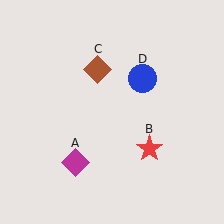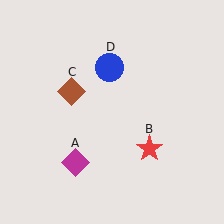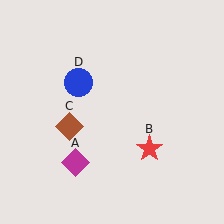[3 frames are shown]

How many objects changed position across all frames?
2 objects changed position: brown diamond (object C), blue circle (object D).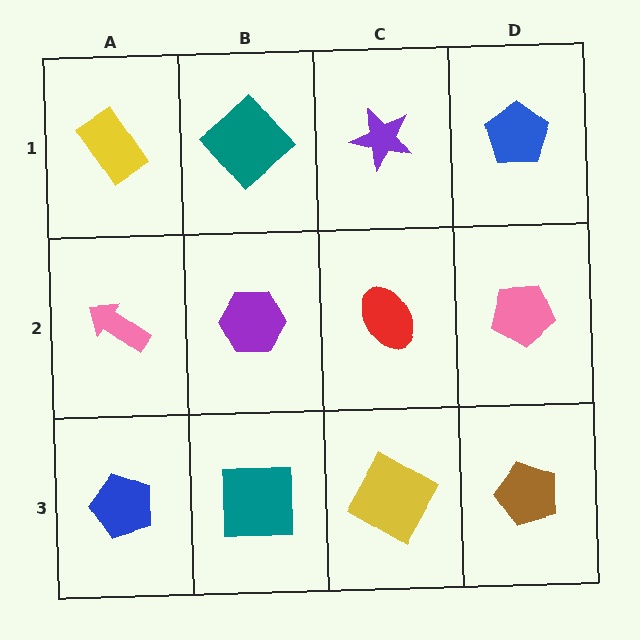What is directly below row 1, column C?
A red ellipse.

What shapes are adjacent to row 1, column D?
A pink pentagon (row 2, column D), a purple star (row 1, column C).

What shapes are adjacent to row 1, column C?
A red ellipse (row 2, column C), a teal diamond (row 1, column B), a blue pentagon (row 1, column D).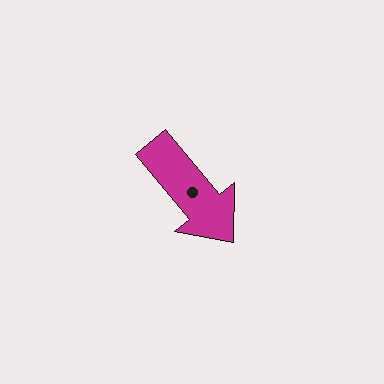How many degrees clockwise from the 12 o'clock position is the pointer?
Approximately 141 degrees.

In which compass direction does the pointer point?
Southeast.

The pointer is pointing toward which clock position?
Roughly 5 o'clock.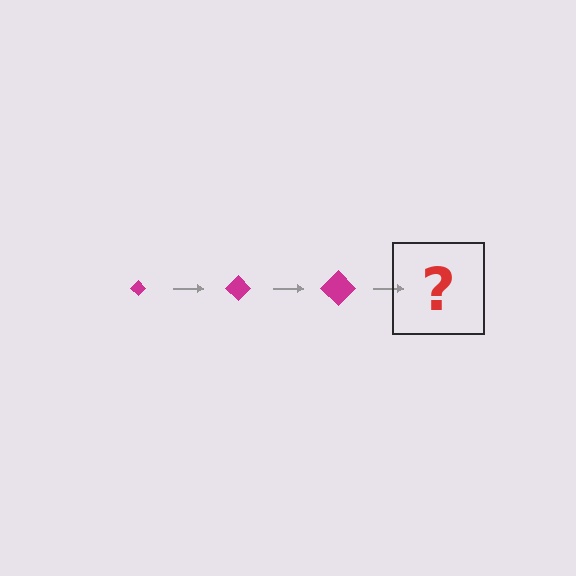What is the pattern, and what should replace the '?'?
The pattern is that the diamond gets progressively larger each step. The '?' should be a magenta diamond, larger than the previous one.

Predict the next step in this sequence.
The next step is a magenta diamond, larger than the previous one.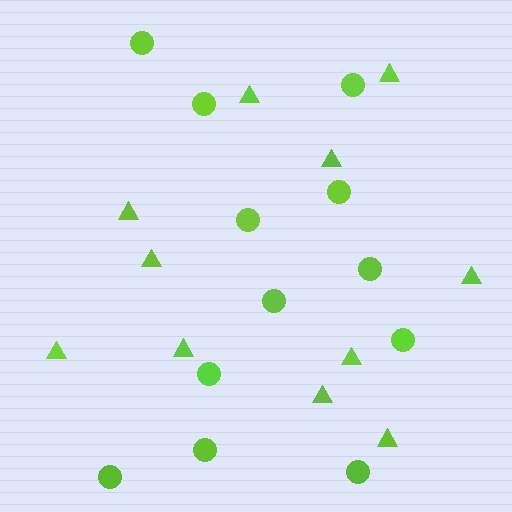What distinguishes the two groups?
There are 2 groups: one group of triangles (11) and one group of circles (12).